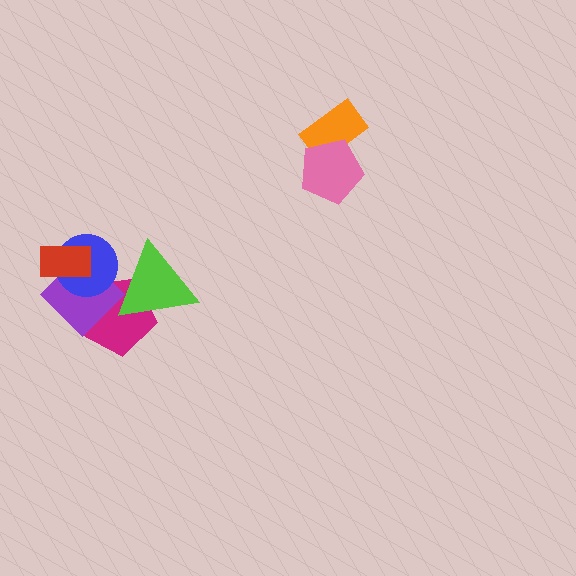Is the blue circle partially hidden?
Yes, it is partially covered by another shape.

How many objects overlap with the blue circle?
3 objects overlap with the blue circle.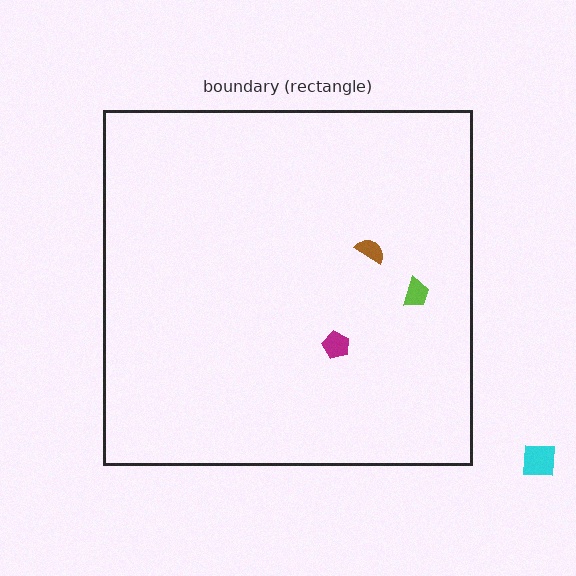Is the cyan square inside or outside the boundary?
Outside.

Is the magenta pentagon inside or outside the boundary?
Inside.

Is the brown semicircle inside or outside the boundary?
Inside.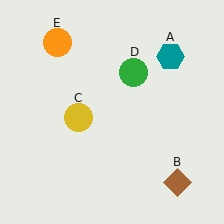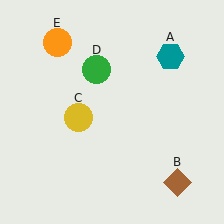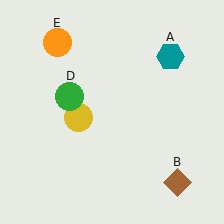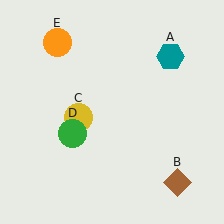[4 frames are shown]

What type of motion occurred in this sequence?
The green circle (object D) rotated counterclockwise around the center of the scene.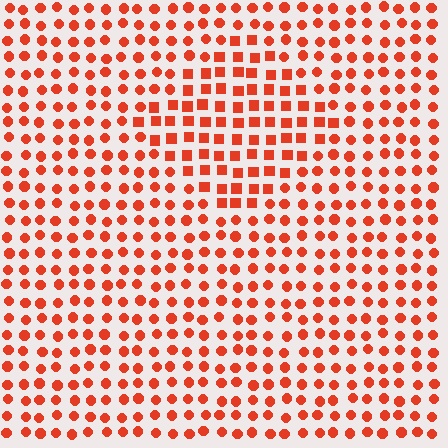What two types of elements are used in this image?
The image uses squares inside the diamond region and circles outside it.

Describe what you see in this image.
The image is filled with small red elements arranged in a uniform grid. A diamond-shaped region contains squares, while the surrounding area contains circles. The boundary is defined purely by the change in element shape.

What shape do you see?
I see a diamond.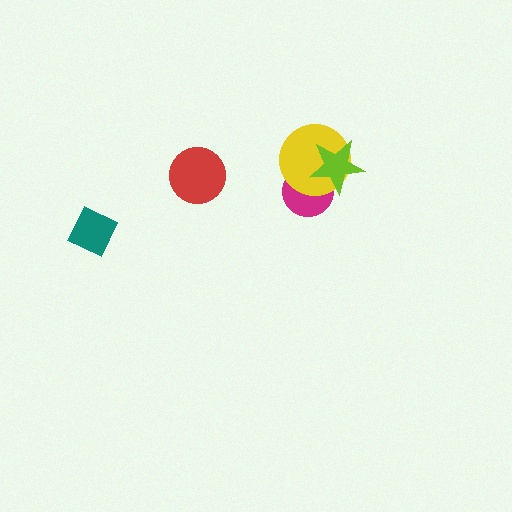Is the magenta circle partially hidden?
Yes, it is partially covered by another shape.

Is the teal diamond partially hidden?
No, no other shape covers it.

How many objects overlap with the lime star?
2 objects overlap with the lime star.